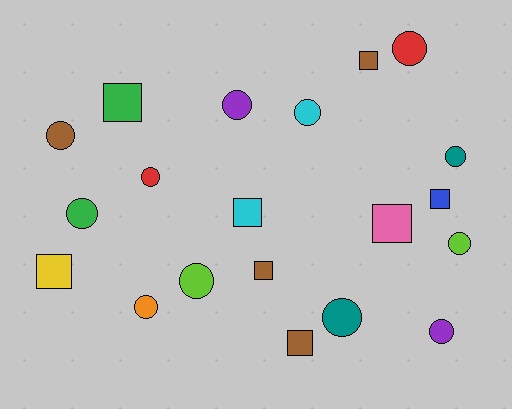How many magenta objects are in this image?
There are no magenta objects.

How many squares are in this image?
There are 8 squares.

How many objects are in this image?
There are 20 objects.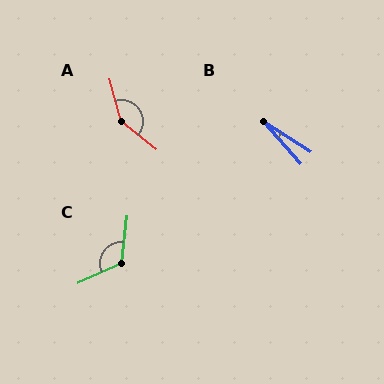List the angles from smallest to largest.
B (15°), C (120°), A (144°).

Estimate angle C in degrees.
Approximately 120 degrees.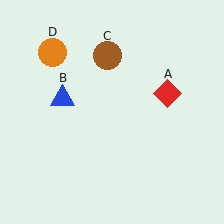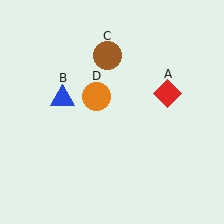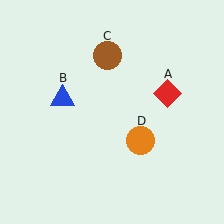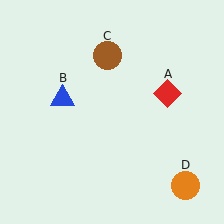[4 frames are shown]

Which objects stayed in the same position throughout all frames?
Red diamond (object A) and blue triangle (object B) and brown circle (object C) remained stationary.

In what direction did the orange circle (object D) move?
The orange circle (object D) moved down and to the right.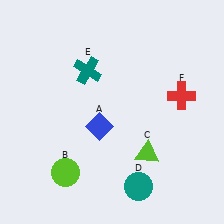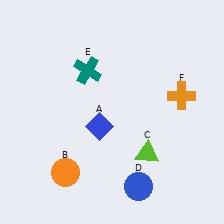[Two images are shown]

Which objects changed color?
B changed from lime to orange. D changed from teal to blue. F changed from red to orange.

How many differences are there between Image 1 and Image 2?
There are 3 differences between the two images.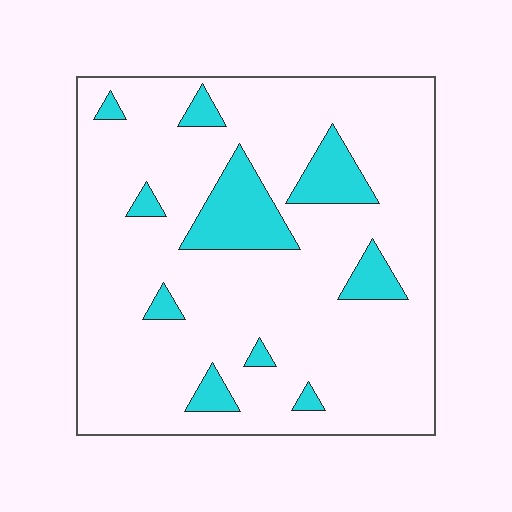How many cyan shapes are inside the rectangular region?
10.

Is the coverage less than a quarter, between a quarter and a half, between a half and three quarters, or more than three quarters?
Less than a quarter.